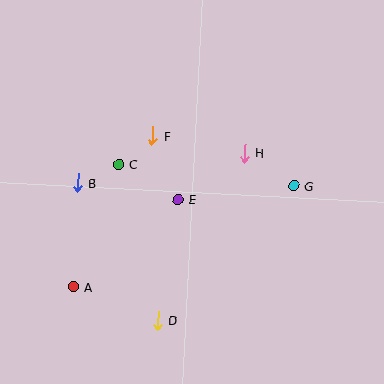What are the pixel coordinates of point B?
Point B is at (78, 183).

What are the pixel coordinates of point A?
Point A is at (73, 287).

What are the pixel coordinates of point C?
Point C is at (119, 165).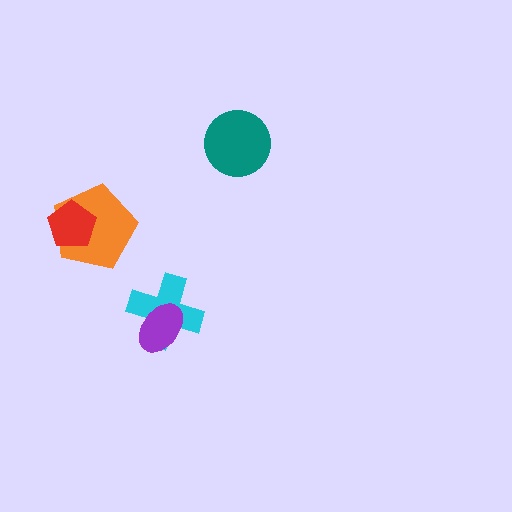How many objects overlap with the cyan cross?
1 object overlaps with the cyan cross.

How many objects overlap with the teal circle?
0 objects overlap with the teal circle.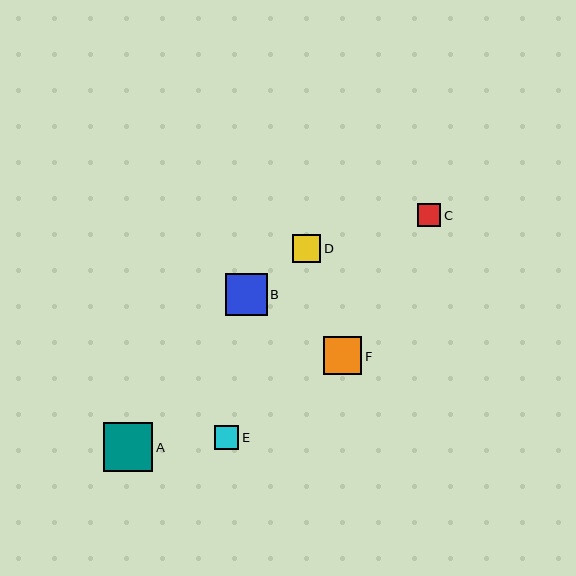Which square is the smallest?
Square C is the smallest with a size of approximately 23 pixels.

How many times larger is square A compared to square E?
Square A is approximately 2.0 times the size of square E.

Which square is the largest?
Square A is the largest with a size of approximately 49 pixels.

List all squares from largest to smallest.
From largest to smallest: A, B, F, D, E, C.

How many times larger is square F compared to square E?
Square F is approximately 1.6 times the size of square E.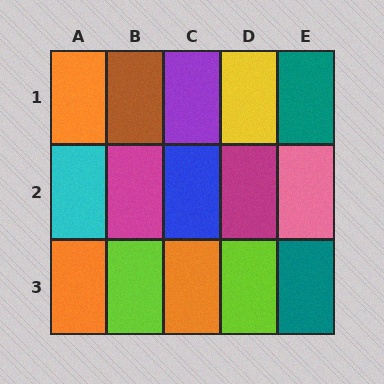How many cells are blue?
1 cell is blue.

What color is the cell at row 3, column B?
Lime.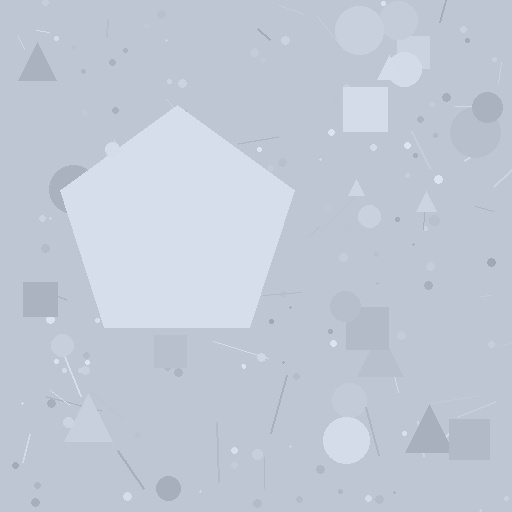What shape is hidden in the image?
A pentagon is hidden in the image.